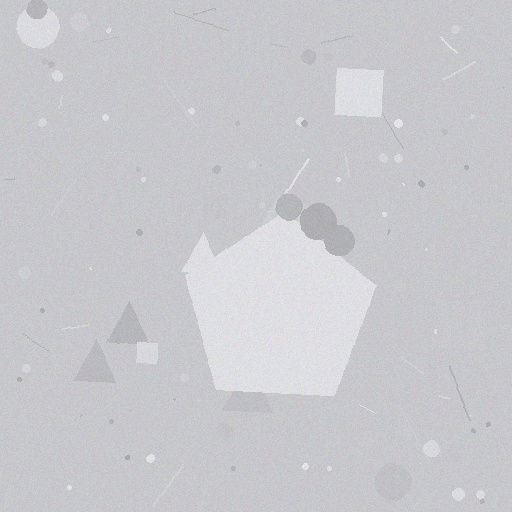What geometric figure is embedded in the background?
A pentagon is embedded in the background.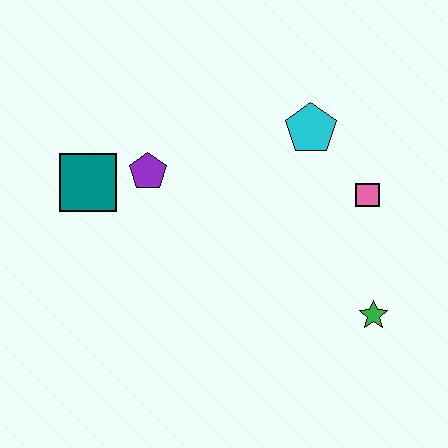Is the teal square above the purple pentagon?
No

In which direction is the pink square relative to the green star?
The pink square is above the green star.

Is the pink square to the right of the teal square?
Yes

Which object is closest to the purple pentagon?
The teal square is closest to the purple pentagon.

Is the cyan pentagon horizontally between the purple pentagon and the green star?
Yes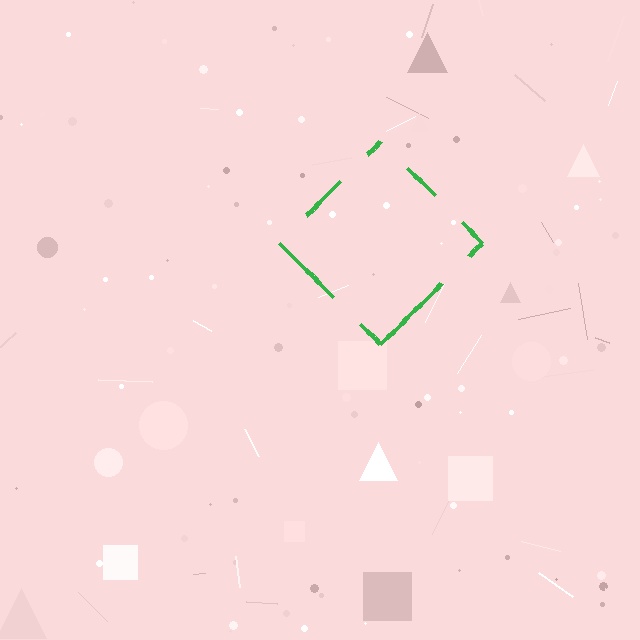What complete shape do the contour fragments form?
The contour fragments form a diamond.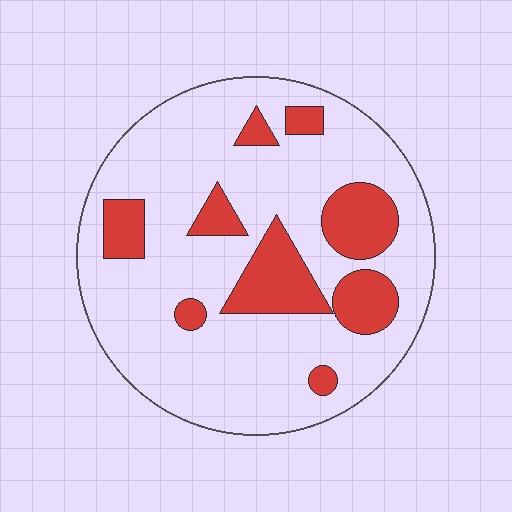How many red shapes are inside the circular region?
9.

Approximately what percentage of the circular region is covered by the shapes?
Approximately 20%.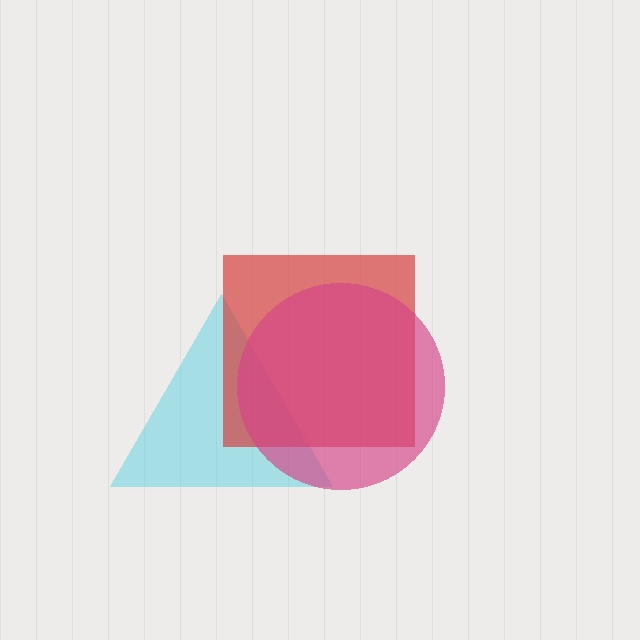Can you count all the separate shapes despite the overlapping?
Yes, there are 3 separate shapes.